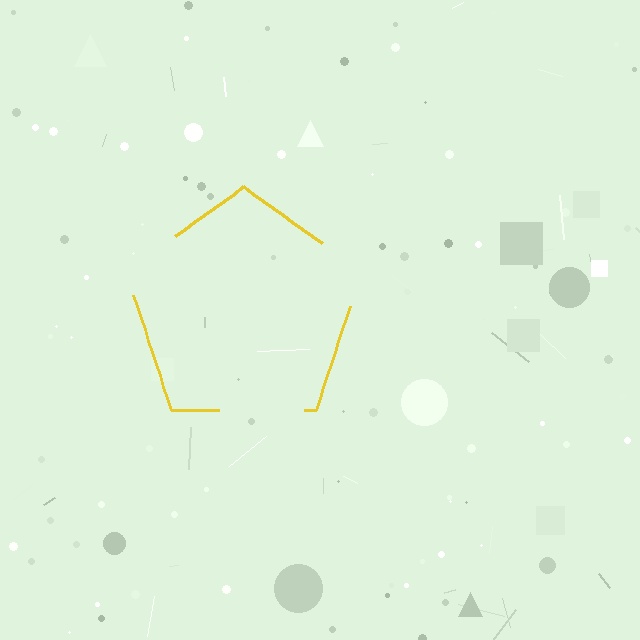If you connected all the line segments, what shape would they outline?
They would outline a pentagon.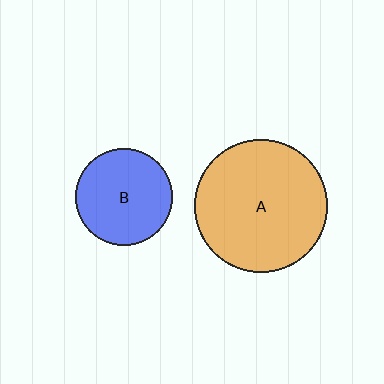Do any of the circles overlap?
No, none of the circles overlap.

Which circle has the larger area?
Circle A (orange).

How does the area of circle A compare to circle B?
Approximately 1.9 times.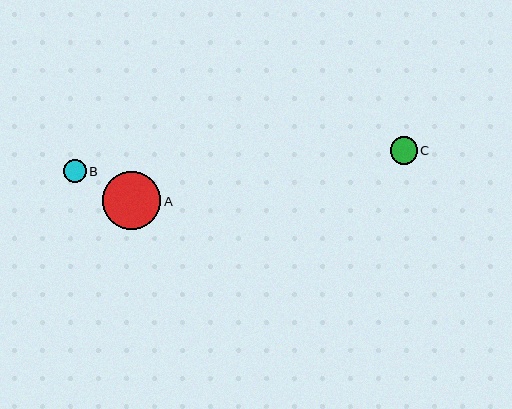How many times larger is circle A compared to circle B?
Circle A is approximately 2.6 times the size of circle B.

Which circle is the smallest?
Circle B is the smallest with a size of approximately 22 pixels.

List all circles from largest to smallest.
From largest to smallest: A, C, B.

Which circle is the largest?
Circle A is the largest with a size of approximately 58 pixels.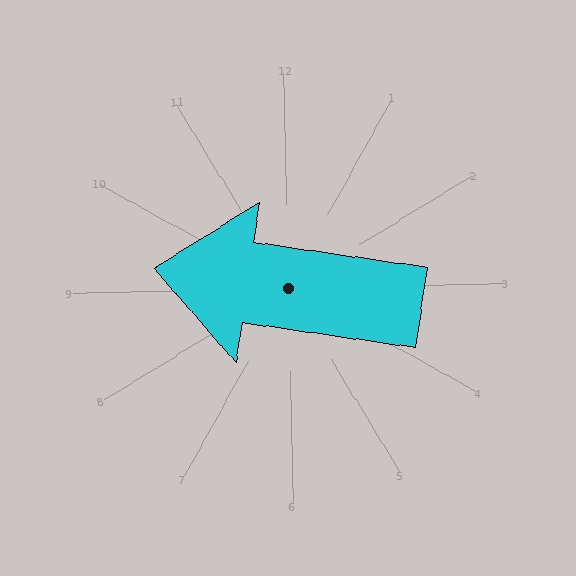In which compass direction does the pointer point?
West.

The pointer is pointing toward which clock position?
Roughly 9 o'clock.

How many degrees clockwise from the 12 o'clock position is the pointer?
Approximately 280 degrees.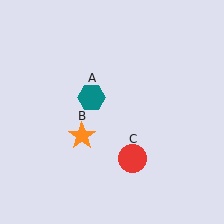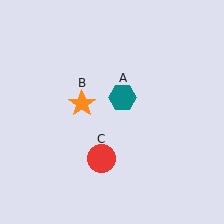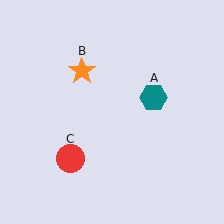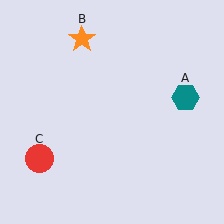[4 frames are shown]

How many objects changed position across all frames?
3 objects changed position: teal hexagon (object A), orange star (object B), red circle (object C).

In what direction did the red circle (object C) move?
The red circle (object C) moved left.